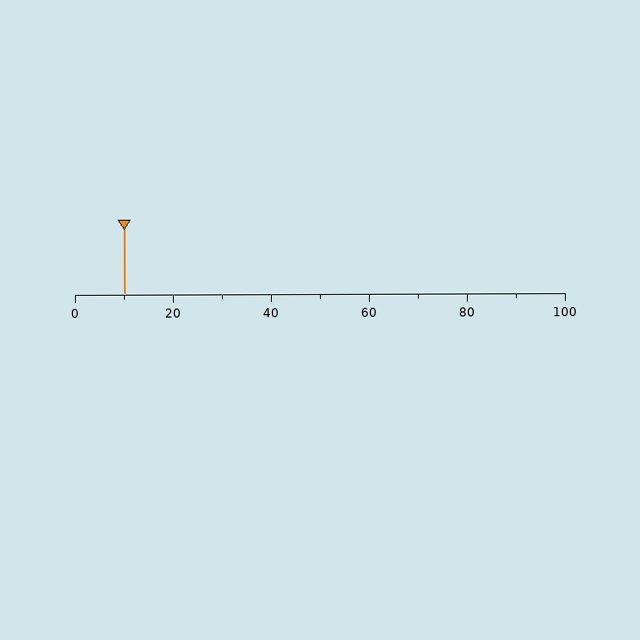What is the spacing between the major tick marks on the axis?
The major ticks are spaced 20 apart.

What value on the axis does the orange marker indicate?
The marker indicates approximately 10.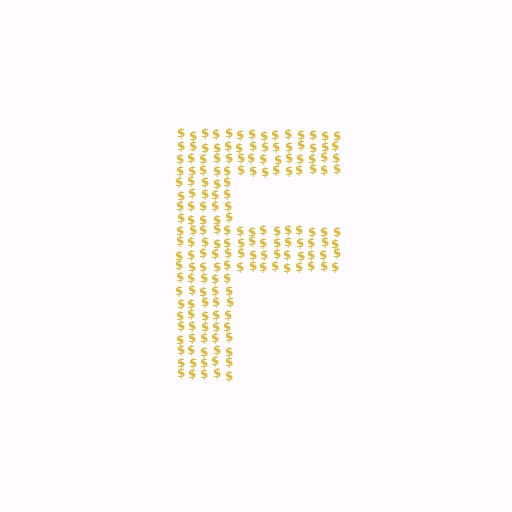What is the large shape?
The large shape is the letter F.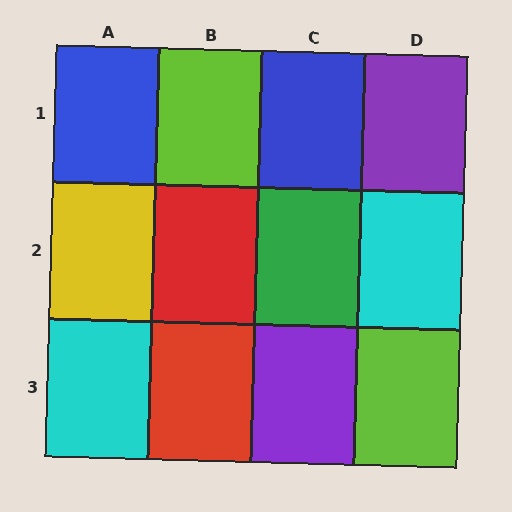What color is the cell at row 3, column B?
Red.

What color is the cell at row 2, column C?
Green.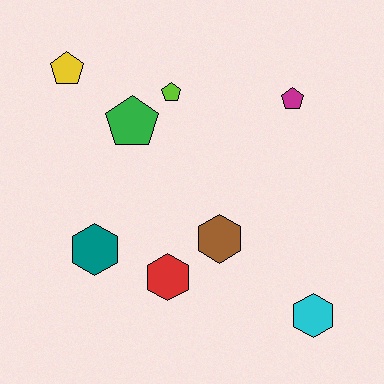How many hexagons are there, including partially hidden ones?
There are 4 hexagons.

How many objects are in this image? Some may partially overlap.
There are 8 objects.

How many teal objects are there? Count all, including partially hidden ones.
There is 1 teal object.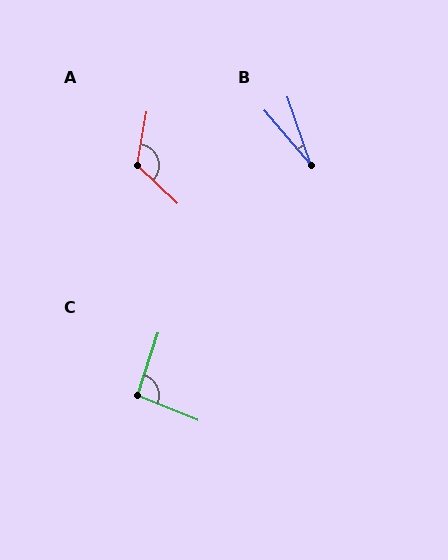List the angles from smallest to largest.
B (21°), C (94°), A (123°).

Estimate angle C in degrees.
Approximately 94 degrees.